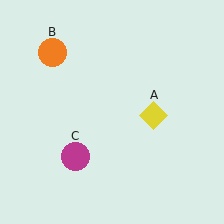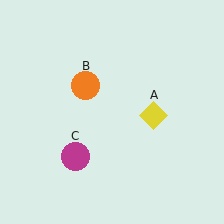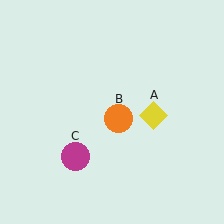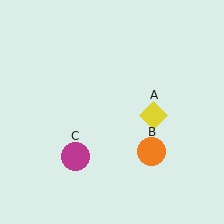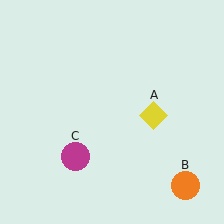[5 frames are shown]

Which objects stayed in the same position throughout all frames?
Yellow diamond (object A) and magenta circle (object C) remained stationary.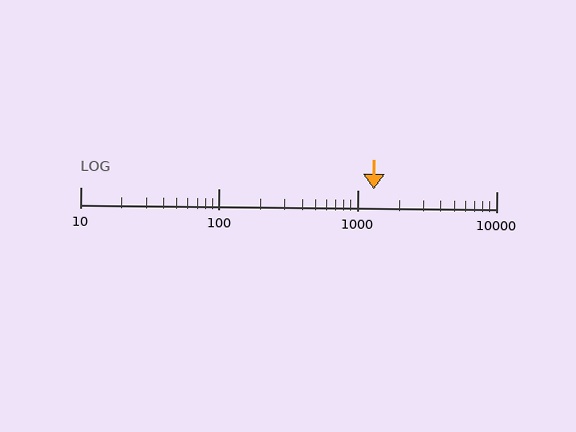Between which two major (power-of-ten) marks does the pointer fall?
The pointer is between 1000 and 10000.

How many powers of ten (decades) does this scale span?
The scale spans 3 decades, from 10 to 10000.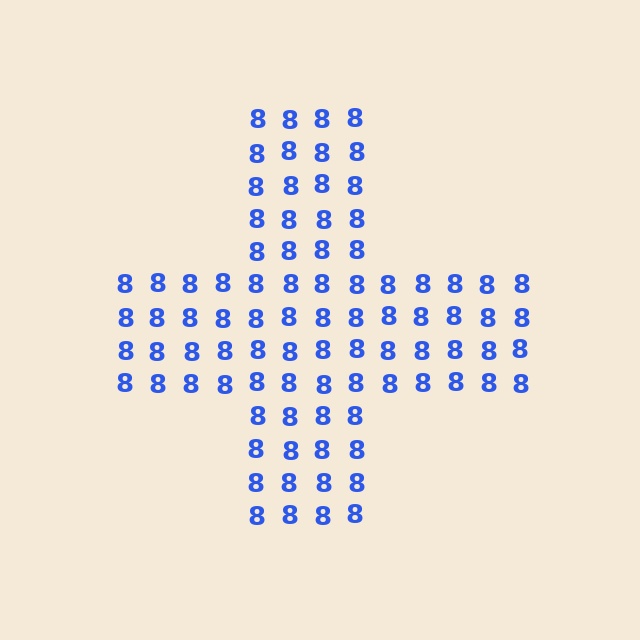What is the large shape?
The large shape is a cross.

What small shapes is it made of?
It is made of small digit 8's.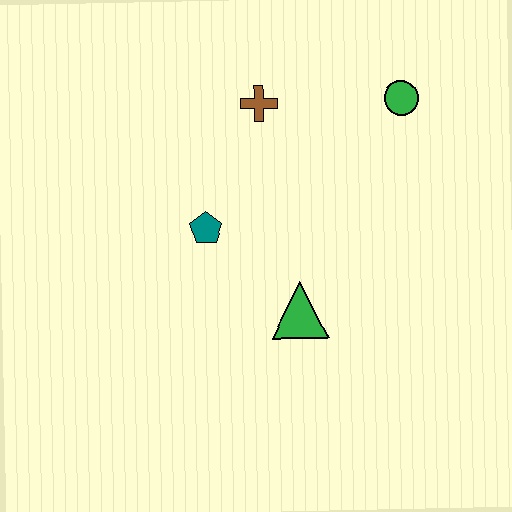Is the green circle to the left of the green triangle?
No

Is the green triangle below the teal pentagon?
Yes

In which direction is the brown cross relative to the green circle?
The brown cross is to the left of the green circle.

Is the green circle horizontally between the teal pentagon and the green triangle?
No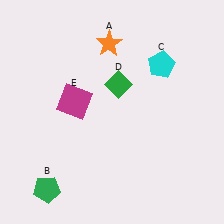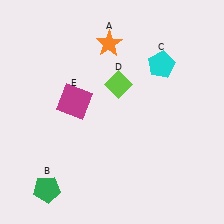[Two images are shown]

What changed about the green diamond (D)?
In Image 1, D is green. In Image 2, it changed to lime.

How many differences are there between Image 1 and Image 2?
There is 1 difference between the two images.